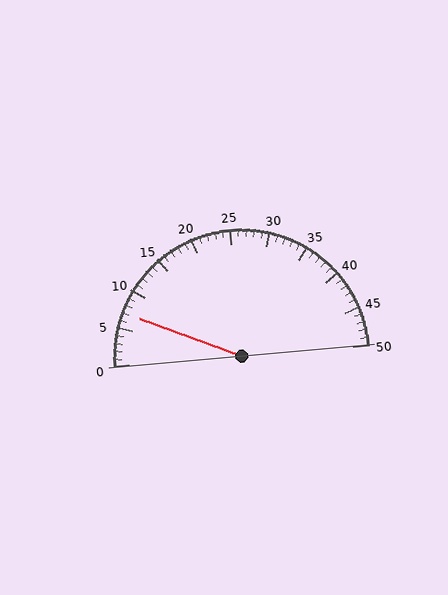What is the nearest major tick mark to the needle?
The nearest major tick mark is 5.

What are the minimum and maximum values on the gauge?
The gauge ranges from 0 to 50.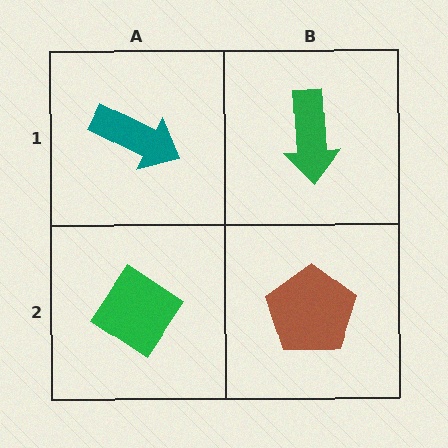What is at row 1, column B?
A green arrow.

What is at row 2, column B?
A brown pentagon.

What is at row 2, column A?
A green diamond.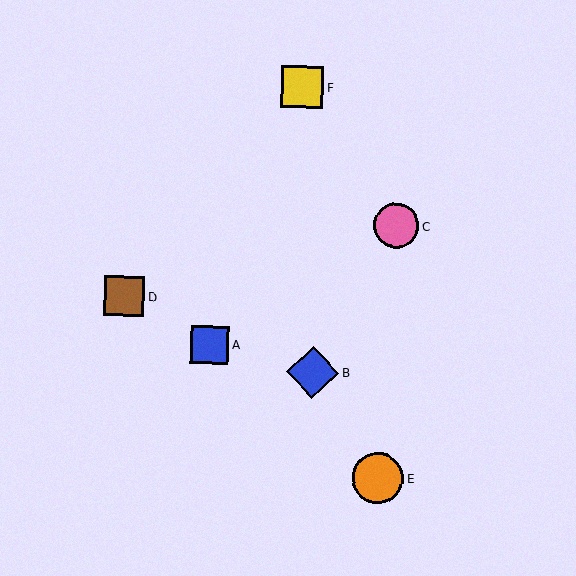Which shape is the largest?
The blue diamond (labeled B) is the largest.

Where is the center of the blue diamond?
The center of the blue diamond is at (313, 372).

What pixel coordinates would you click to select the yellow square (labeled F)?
Click at (302, 87) to select the yellow square F.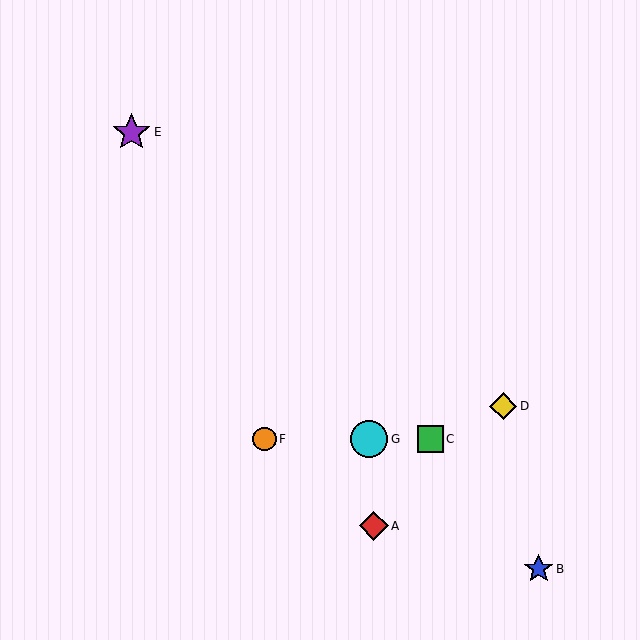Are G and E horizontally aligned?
No, G is at y≈439 and E is at y≈132.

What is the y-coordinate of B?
Object B is at y≈569.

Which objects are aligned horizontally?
Objects C, F, G are aligned horizontally.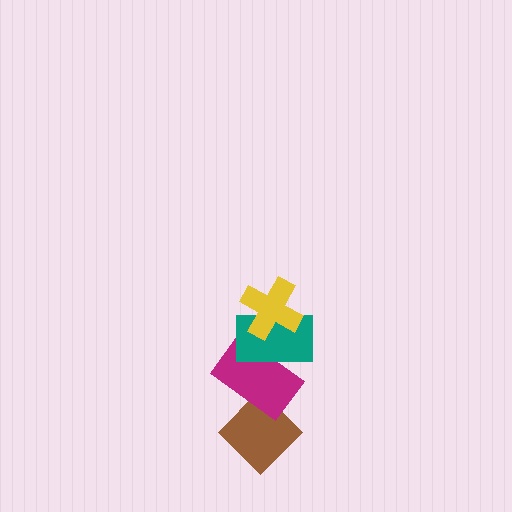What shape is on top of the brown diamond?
The magenta rectangle is on top of the brown diamond.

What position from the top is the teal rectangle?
The teal rectangle is 2nd from the top.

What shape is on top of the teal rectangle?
The yellow cross is on top of the teal rectangle.